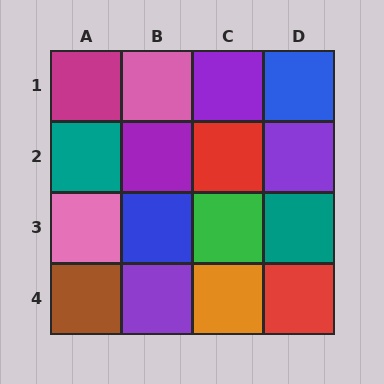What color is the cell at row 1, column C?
Purple.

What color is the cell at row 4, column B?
Purple.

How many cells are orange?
1 cell is orange.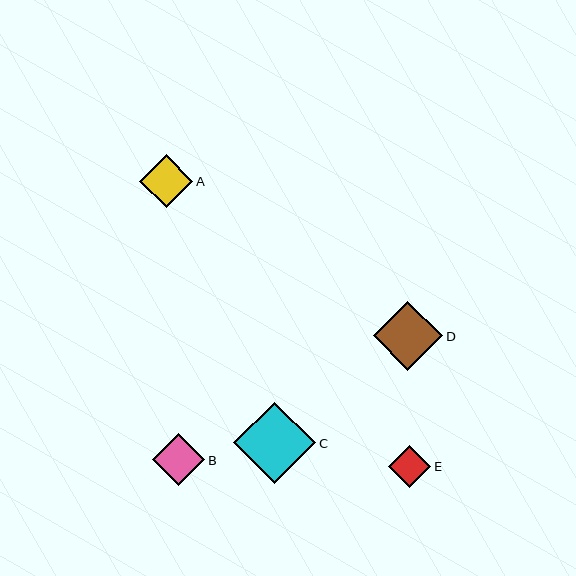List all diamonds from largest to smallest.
From largest to smallest: C, D, A, B, E.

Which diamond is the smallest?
Diamond E is the smallest with a size of approximately 43 pixels.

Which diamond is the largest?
Diamond C is the largest with a size of approximately 82 pixels.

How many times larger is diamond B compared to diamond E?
Diamond B is approximately 1.2 times the size of diamond E.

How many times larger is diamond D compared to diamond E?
Diamond D is approximately 1.6 times the size of diamond E.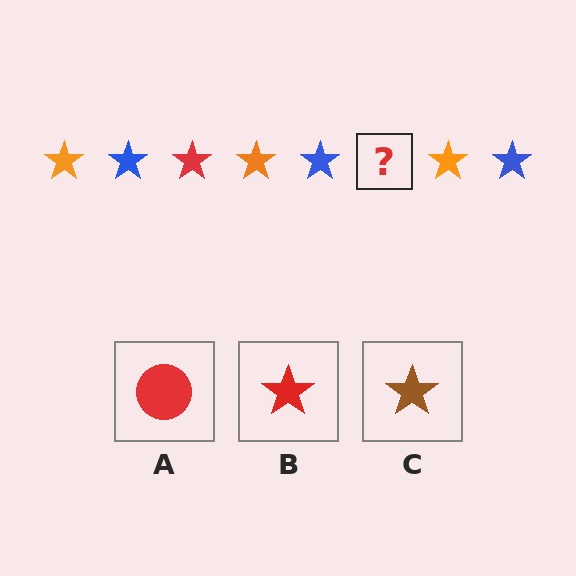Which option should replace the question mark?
Option B.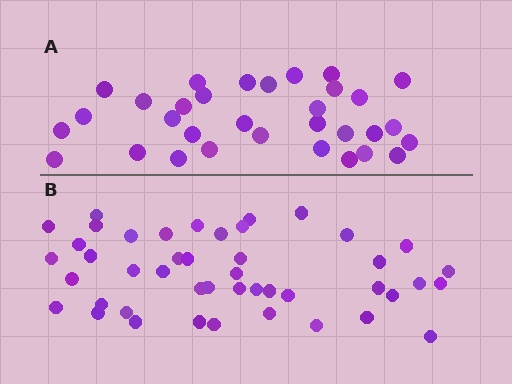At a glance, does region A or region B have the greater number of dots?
Region B (the bottom region) has more dots.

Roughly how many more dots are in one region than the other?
Region B has approximately 15 more dots than region A.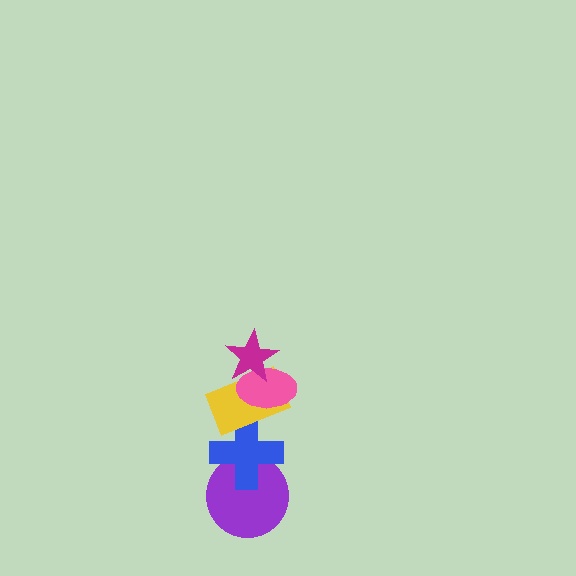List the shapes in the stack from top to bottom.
From top to bottom: the magenta star, the pink ellipse, the yellow rectangle, the blue cross, the purple circle.